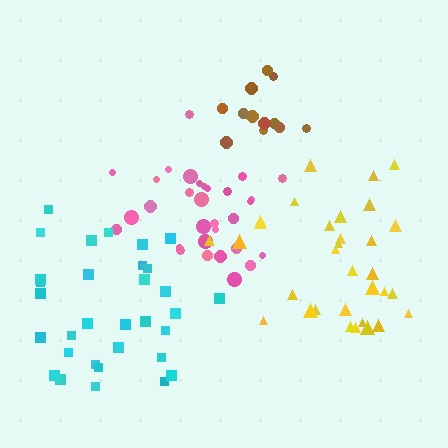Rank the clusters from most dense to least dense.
pink, yellow, brown, cyan.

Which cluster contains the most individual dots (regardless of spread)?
Cyan (33).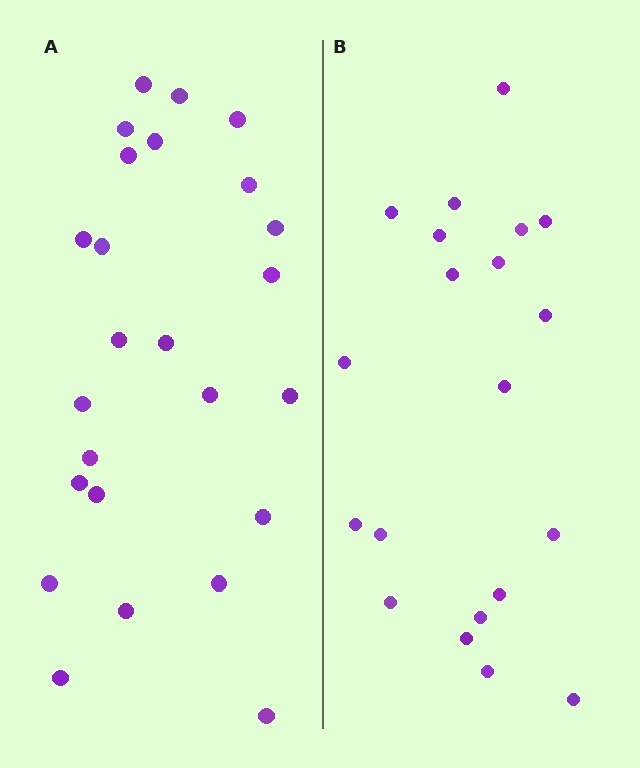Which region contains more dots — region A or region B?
Region A (the left region) has more dots.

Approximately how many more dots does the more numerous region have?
Region A has about 5 more dots than region B.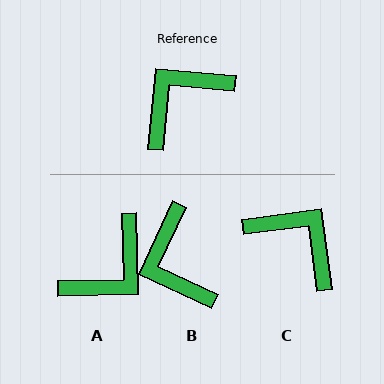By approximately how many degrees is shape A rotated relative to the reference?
Approximately 173 degrees clockwise.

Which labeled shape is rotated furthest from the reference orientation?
A, about 173 degrees away.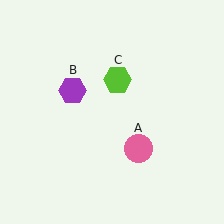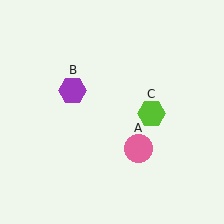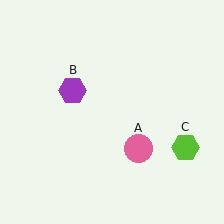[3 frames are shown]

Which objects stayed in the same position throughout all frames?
Pink circle (object A) and purple hexagon (object B) remained stationary.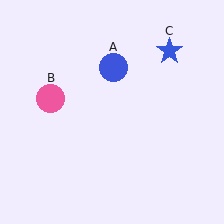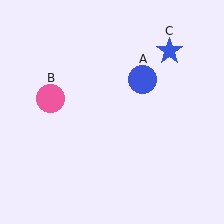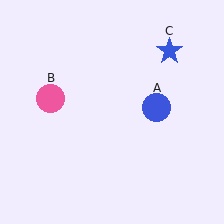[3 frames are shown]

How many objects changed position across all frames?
1 object changed position: blue circle (object A).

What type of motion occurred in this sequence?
The blue circle (object A) rotated clockwise around the center of the scene.